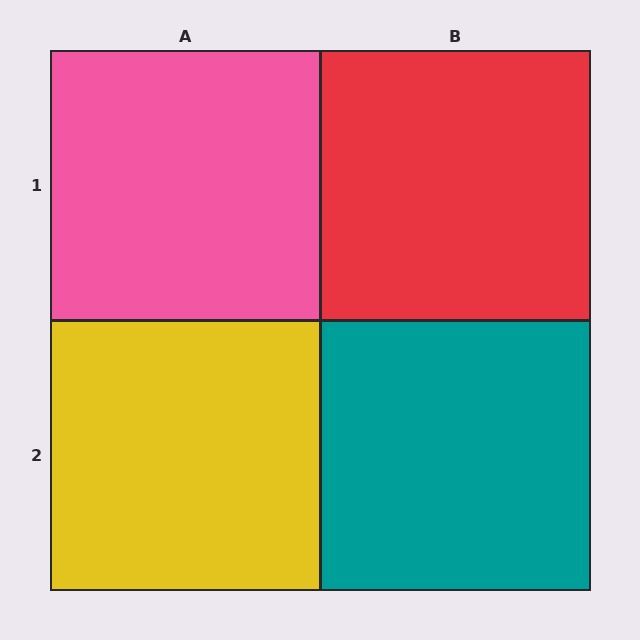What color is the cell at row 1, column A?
Pink.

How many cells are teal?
1 cell is teal.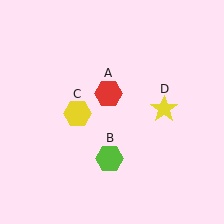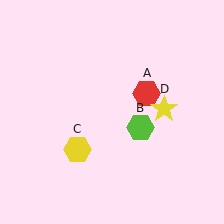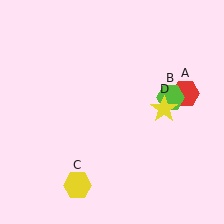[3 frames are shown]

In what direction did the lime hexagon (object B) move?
The lime hexagon (object B) moved up and to the right.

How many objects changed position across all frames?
3 objects changed position: red hexagon (object A), lime hexagon (object B), yellow hexagon (object C).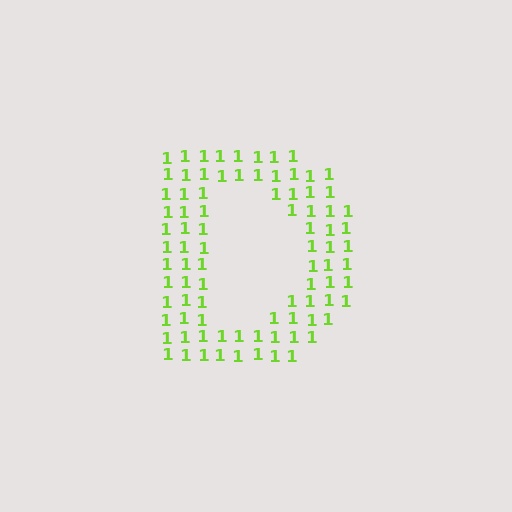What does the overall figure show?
The overall figure shows the letter D.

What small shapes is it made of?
It is made of small digit 1's.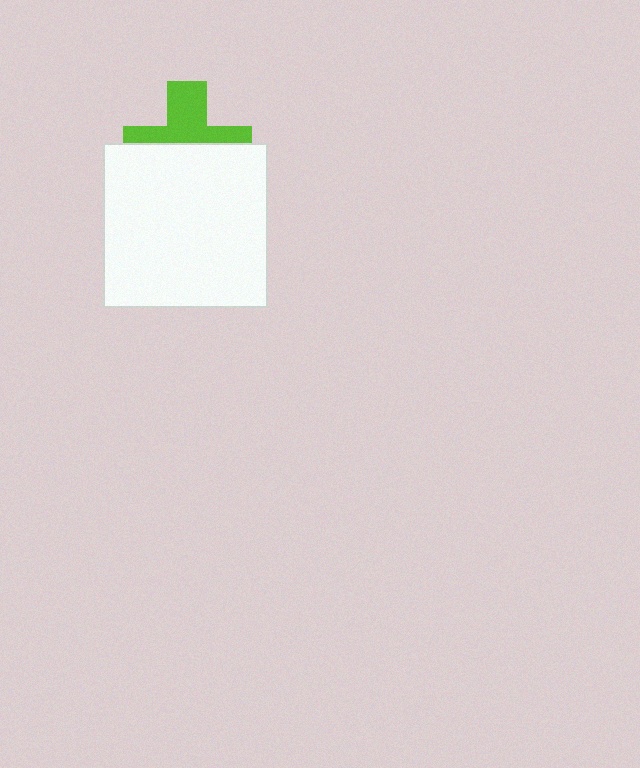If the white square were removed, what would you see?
You would see the complete lime cross.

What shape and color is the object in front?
The object in front is a white square.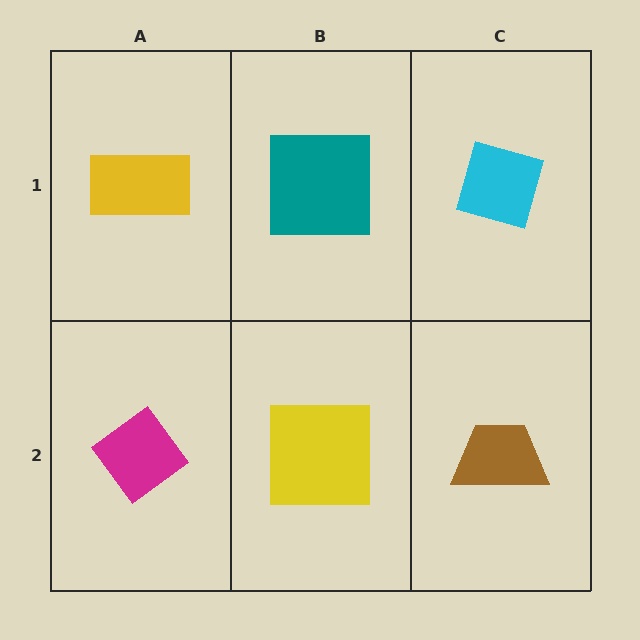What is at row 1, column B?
A teal square.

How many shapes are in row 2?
3 shapes.